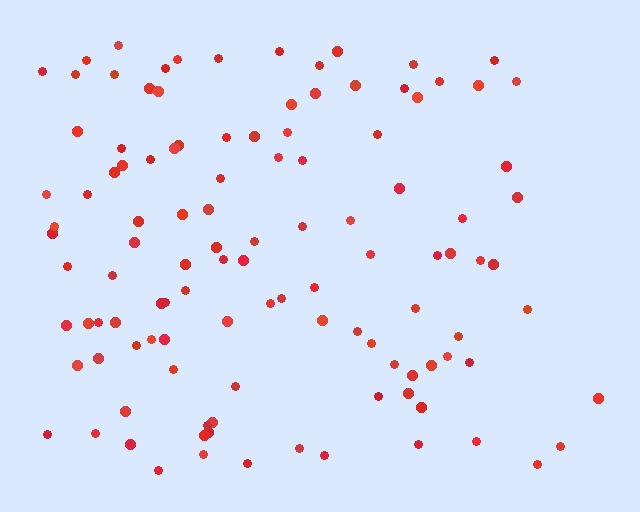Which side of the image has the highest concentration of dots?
The left.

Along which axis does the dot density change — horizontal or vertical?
Horizontal.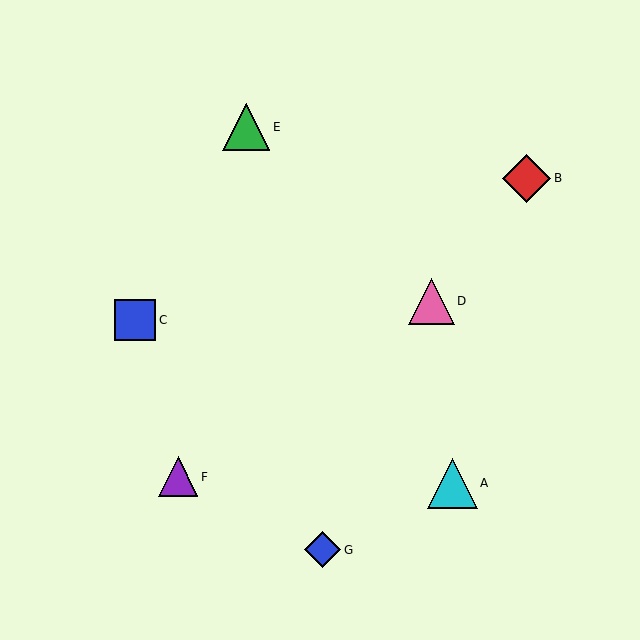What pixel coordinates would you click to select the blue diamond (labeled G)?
Click at (323, 550) to select the blue diamond G.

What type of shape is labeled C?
Shape C is a blue square.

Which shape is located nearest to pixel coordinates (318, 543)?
The blue diamond (labeled G) at (323, 550) is nearest to that location.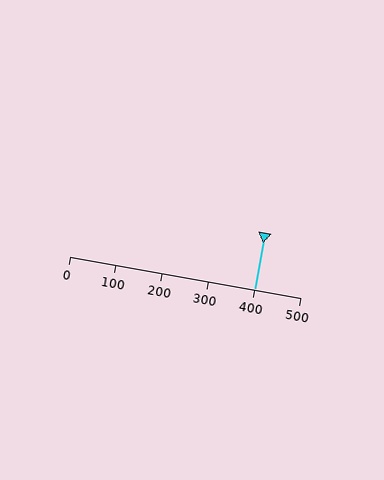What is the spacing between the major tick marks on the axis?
The major ticks are spaced 100 apart.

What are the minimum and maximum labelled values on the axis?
The axis runs from 0 to 500.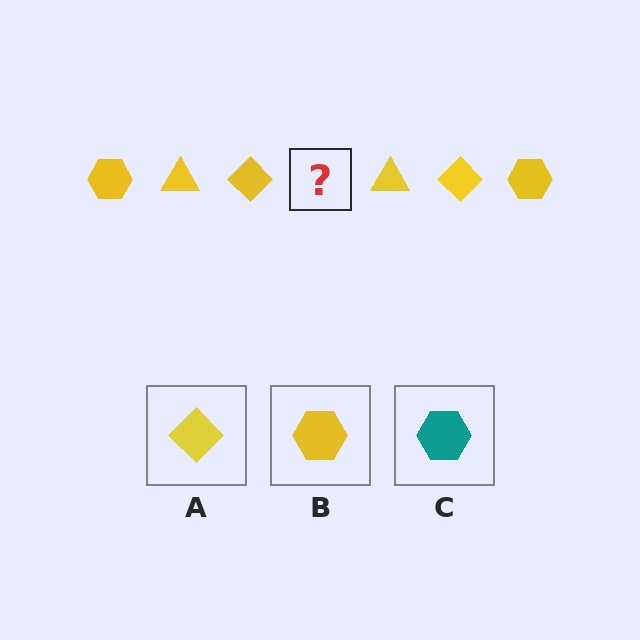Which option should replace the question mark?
Option B.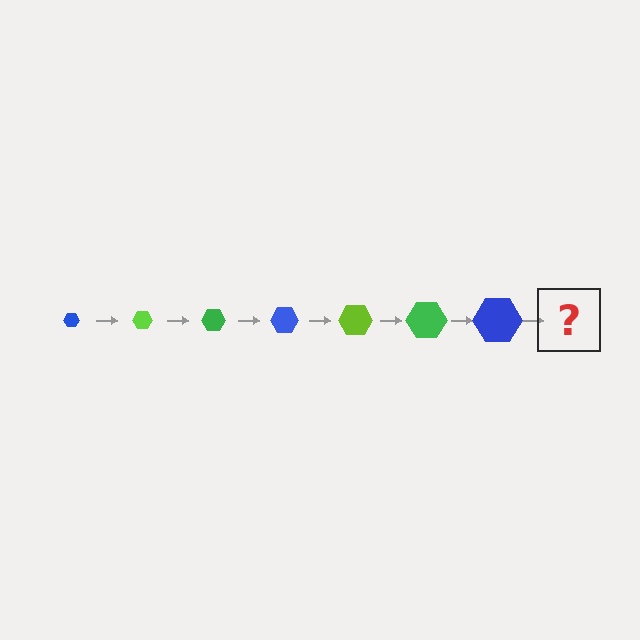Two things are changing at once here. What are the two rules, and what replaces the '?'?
The two rules are that the hexagon grows larger each step and the color cycles through blue, lime, and green. The '?' should be a lime hexagon, larger than the previous one.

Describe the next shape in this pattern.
It should be a lime hexagon, larger than the previous one.